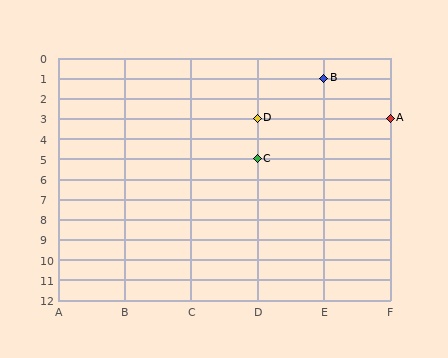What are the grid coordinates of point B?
Point B is at grid coordinates (E, 1).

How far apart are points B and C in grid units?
Points B and C are 1 column and 4 rows apart (about 4.1 grid units diagonally).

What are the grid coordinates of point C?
Point C is at grid coordinates (D, 5).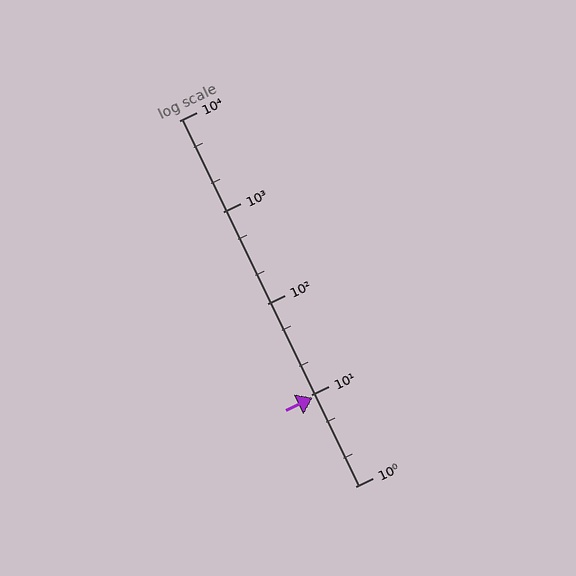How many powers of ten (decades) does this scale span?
The scale spans 4 decades, from 1 to 10000.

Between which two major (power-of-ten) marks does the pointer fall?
The pointer is between 1 and 10.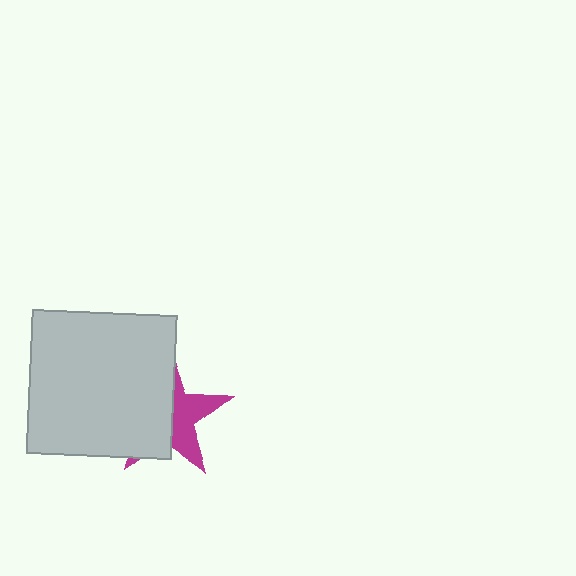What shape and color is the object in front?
The object in front is a light gray square.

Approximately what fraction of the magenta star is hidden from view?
Roughly 59% of the magenta star is hidden behind the light gray square.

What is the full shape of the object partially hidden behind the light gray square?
The partially hidden object is a magenta star.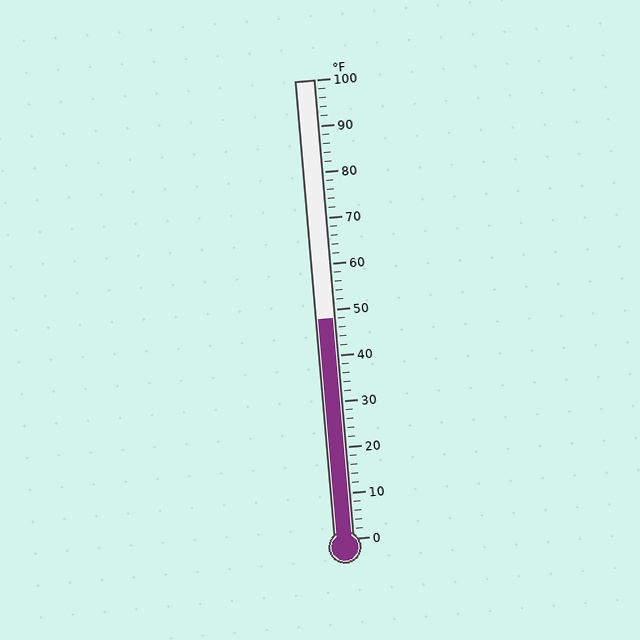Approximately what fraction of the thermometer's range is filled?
The thermometer is filled to approximately 50% of its range.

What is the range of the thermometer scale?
The thermometer scale ranges from 0°F to 100°F.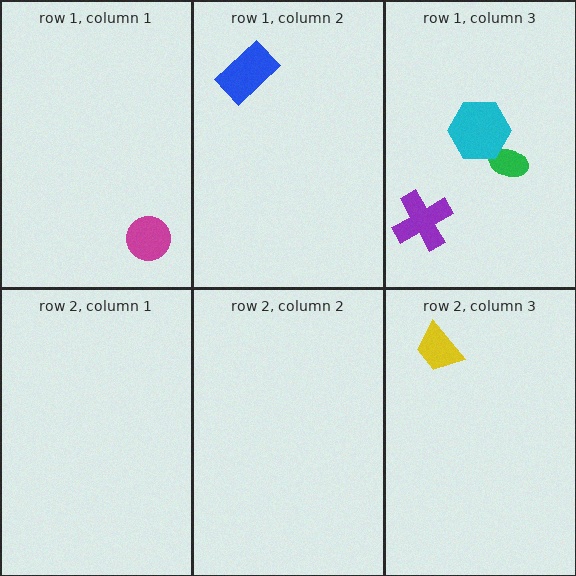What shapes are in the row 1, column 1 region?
The magenta circle.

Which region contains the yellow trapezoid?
The row 2, column 3 region.